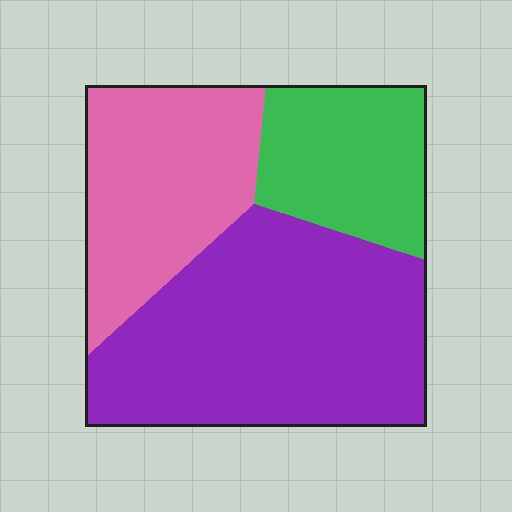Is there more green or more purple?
Purple.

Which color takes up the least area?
Green, at roughly 20%.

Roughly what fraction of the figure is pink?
Pink covers 29% of the figure.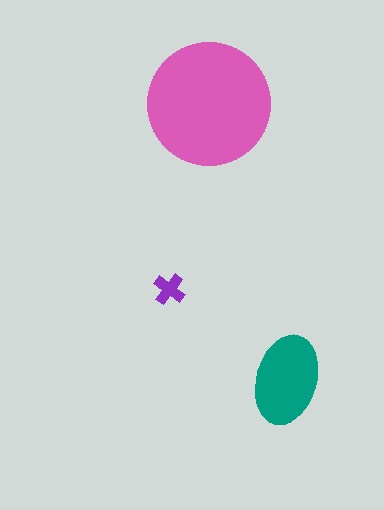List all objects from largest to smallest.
The pink circle, the teal ellipse, the purple cross.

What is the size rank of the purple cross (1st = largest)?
3rd.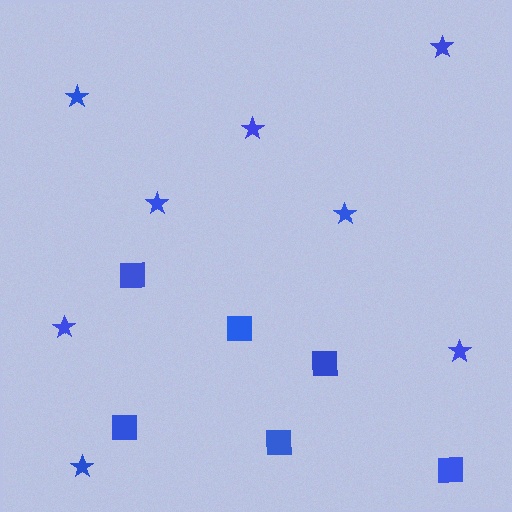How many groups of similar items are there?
There are 2 groups: one group of stars (8) and one group of squares (6).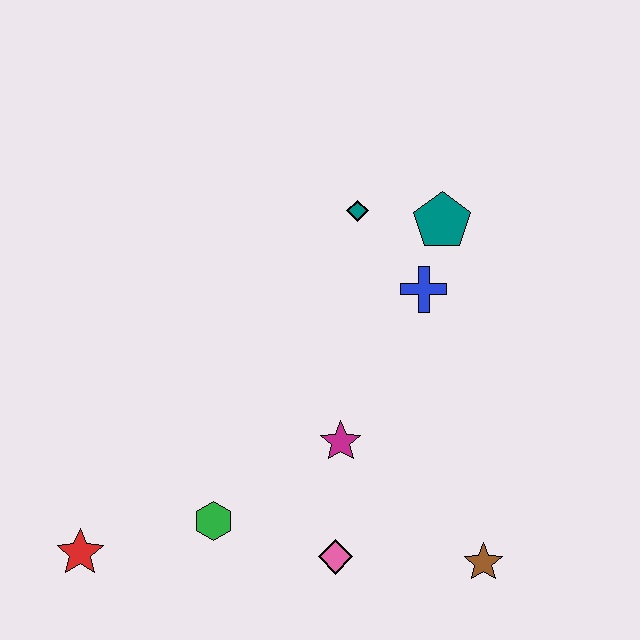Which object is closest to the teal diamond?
The teal pentagon is closest to the teal diamond.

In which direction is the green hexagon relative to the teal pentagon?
The green hexagon is below the teal pentagon.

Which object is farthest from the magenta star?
The red star is farthest from the magenta star.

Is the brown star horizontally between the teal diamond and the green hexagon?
No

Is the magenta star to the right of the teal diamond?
No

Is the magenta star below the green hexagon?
No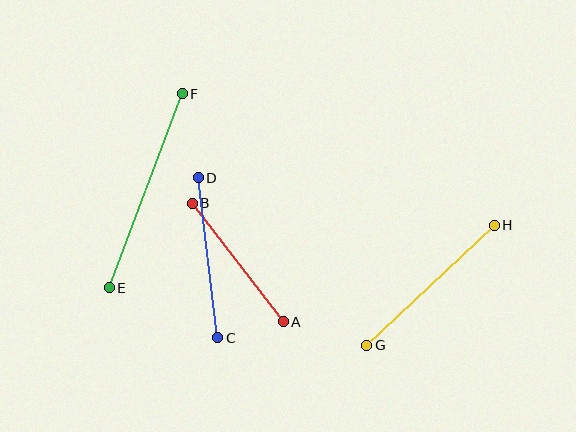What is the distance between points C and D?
The distance is approximately 161 pixels.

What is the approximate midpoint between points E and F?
The midpoint is at approximately (146, 191) pixels.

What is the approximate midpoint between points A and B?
The midpoint is at approximately (238, 263) pixels.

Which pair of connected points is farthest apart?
Points E and F are farthest apart.